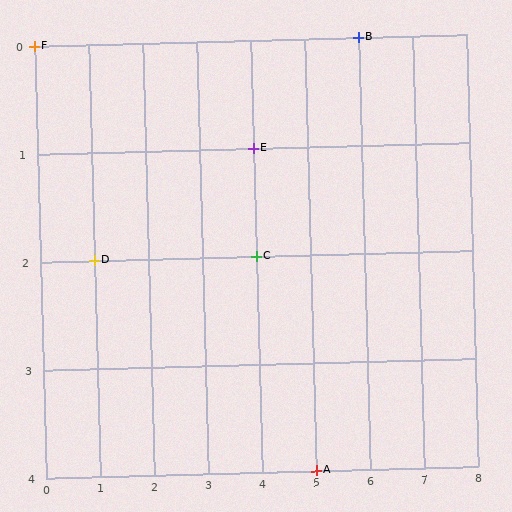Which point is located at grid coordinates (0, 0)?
Point F is at (0, 0).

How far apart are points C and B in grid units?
Points C and B are 2 columns and 2 rows apart (about 2.8 grid units diagonally).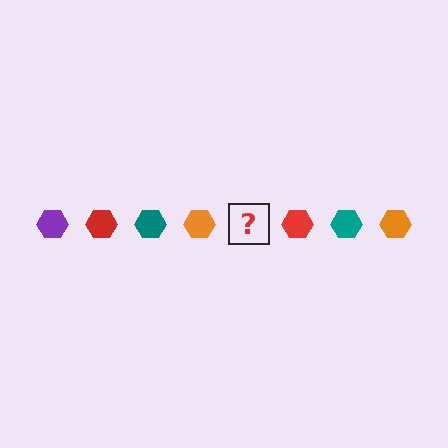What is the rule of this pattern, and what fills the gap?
The rule is that the pattern cycles through purple, red, teal, orange hexagons. The gap should be filled with a purple hexagon.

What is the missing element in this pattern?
The missing element is a purple hexagon.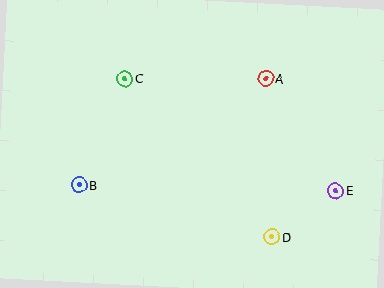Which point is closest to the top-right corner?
Point A is closest to the top-right corner.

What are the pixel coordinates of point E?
Point E is at (336, 190).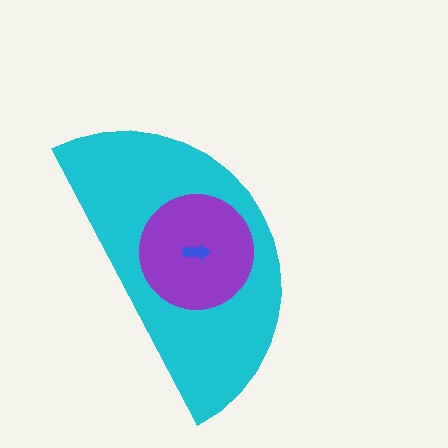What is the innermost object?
The blue arrow.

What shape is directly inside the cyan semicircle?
The purple circle.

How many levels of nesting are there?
3.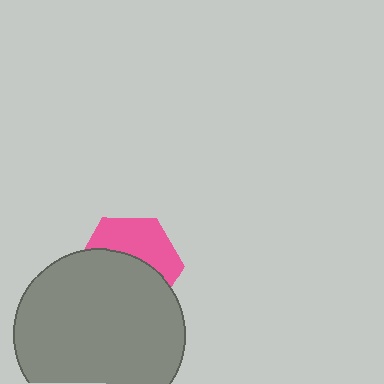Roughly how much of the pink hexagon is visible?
A small part of it is visible (roughly 43%).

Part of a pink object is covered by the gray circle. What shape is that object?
It is a hexagon.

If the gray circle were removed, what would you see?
You would see the complete pink hexagon.